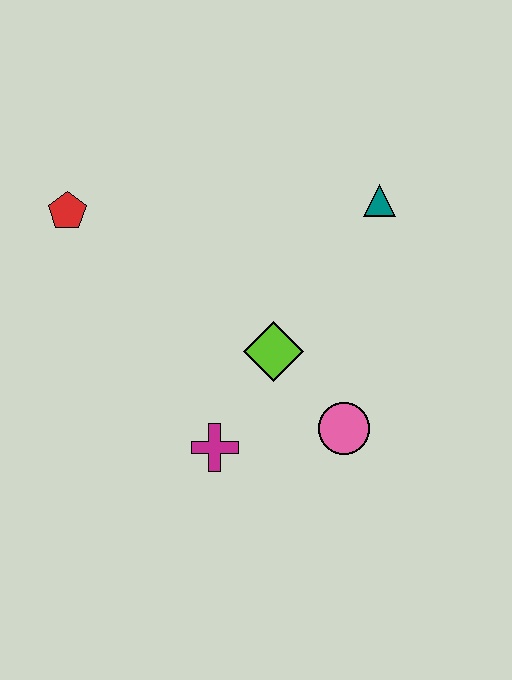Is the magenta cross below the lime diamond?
Yes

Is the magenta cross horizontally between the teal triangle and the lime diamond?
No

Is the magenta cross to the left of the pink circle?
Yes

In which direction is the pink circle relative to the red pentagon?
The pink circle is to the right of the red pentagon.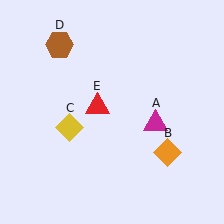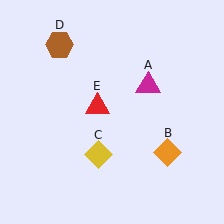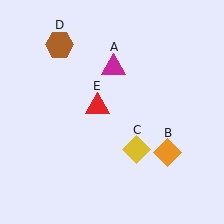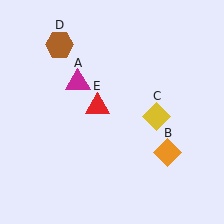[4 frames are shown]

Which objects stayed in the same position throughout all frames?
Orange diamond (object B) and brown hexagon (object D) and red triangle (object E) remained stationary.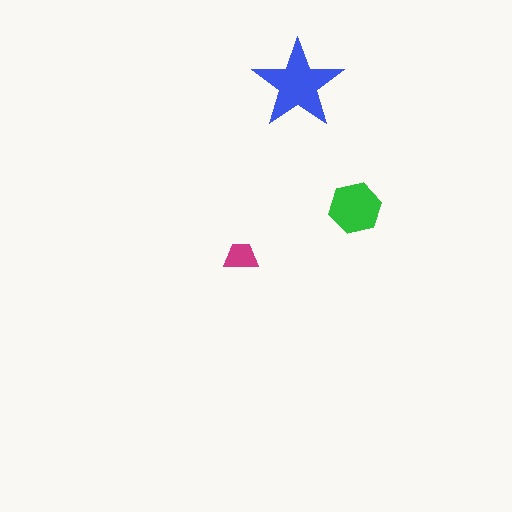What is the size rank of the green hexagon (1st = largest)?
2nd.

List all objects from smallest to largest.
The magenta trapezoid, the green hexagon, the blue star.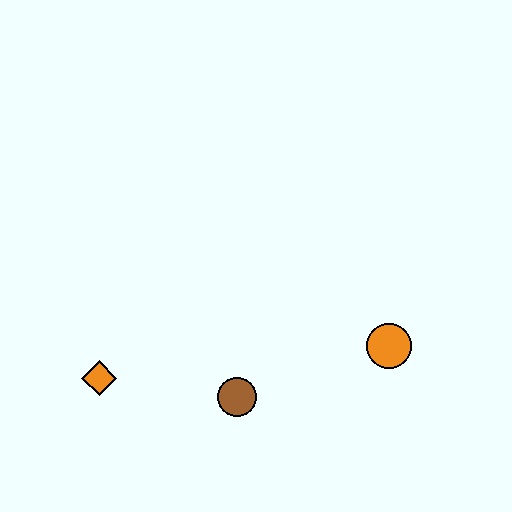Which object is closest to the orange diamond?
The brown circle is closest to the orange diamond.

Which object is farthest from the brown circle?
The orange circle is farthest from the brown circle.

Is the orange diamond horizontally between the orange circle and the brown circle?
No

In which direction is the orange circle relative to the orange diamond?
The orange circle is to the right of the orange diamond.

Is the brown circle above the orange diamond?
No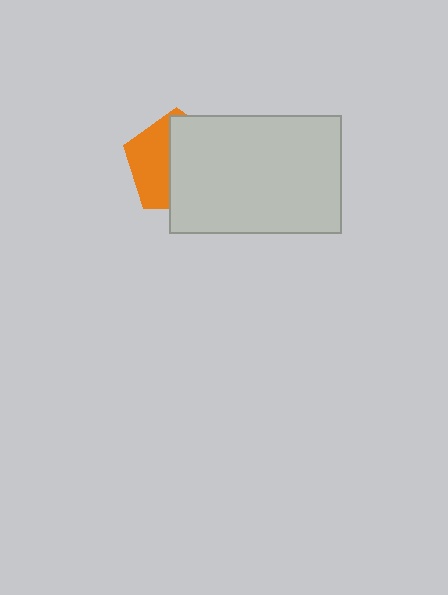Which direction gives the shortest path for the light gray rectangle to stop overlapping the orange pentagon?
Moving right gives the shortest separation.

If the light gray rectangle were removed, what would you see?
You would see the complete orange pentagon.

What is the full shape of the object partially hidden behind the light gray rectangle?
The partially hidden object is an orange pentagon.